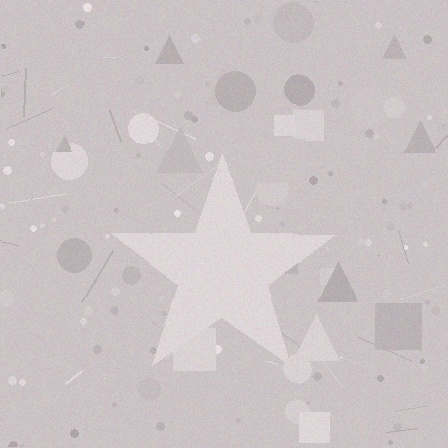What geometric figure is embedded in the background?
A star is embedded in the background.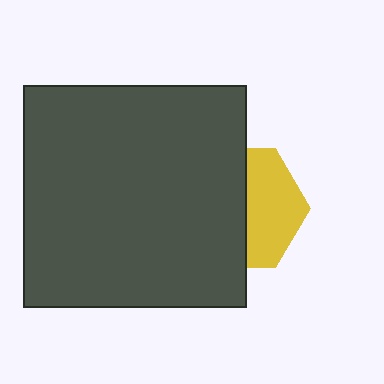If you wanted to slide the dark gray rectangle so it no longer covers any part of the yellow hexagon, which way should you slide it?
Slide it left — that is the most direct way to separate the two shapes.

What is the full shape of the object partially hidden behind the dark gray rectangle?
The partially hidden object is a yellow hexagon.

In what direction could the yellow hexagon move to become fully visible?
The yellow hexagon could move right. That would shift it out from behind the dark gray rectangle entirely.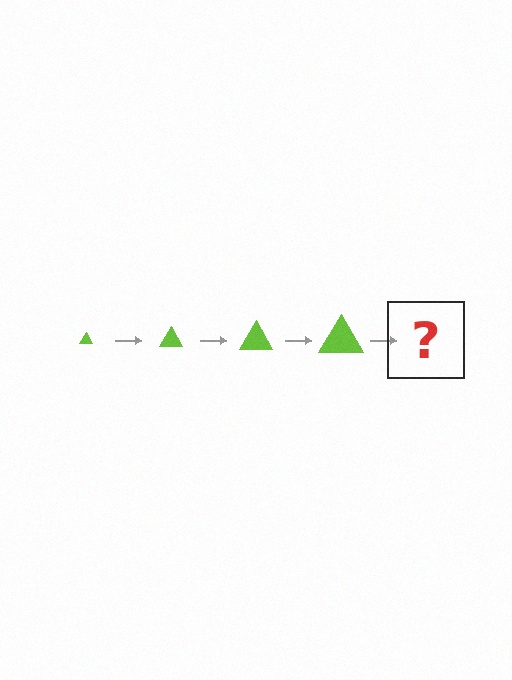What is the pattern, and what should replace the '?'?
The pattern is that the triangle gets progressively larger each step. The '?' should be a lime triangle, larger than the previous one.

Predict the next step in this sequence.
The next step is a lime triangle, larger than the previous one.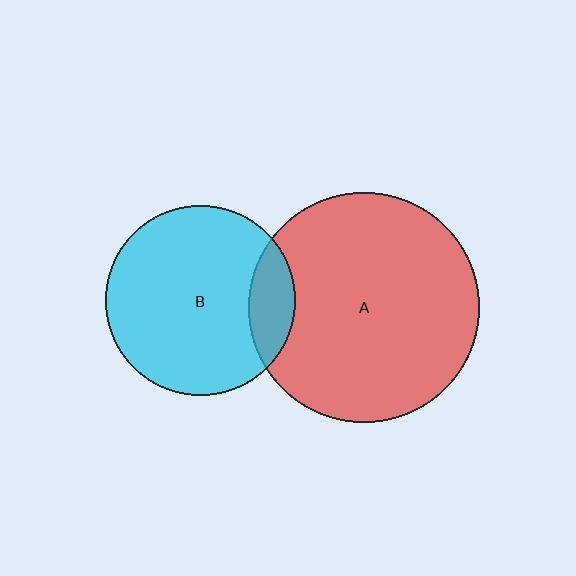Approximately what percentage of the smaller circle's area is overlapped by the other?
Approximately 15%.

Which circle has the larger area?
Circle A (red).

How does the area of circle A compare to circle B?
Approximately 1.5 times.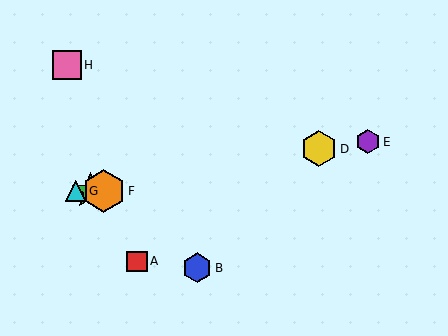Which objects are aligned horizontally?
Objects C, F, G are aligned horizontally.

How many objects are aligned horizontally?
3 objects (C, F, G) are aligned horizontally.